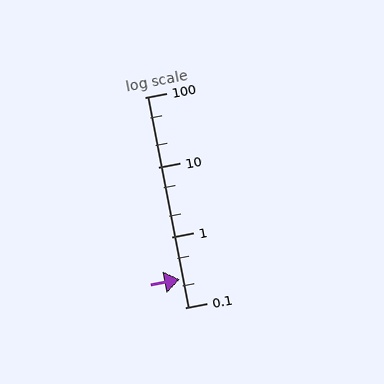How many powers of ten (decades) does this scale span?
The scale spans 3 decades, from 0.1 to 100.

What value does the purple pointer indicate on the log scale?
The pointer indicates approximately 0.25.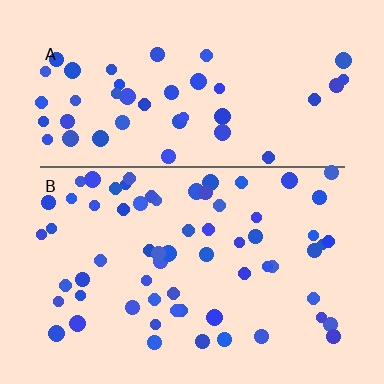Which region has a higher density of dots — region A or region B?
B (the bottom).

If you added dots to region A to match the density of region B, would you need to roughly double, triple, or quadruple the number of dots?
Approximately double.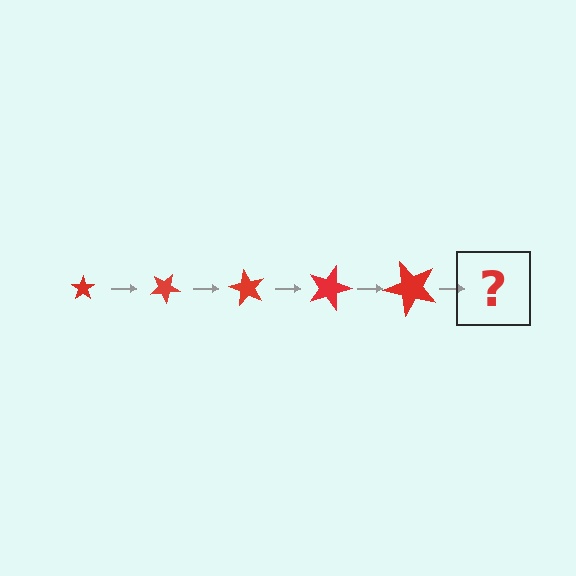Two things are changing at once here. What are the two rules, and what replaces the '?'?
The two rules are that the star grows larger each step and it rotates 30 degrees each step. The '?' should be a star, larger than the previous one and rotated 150 degrees from the start.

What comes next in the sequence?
The next element should be a star, larger than the previous one and rotated 150 degrees from the start.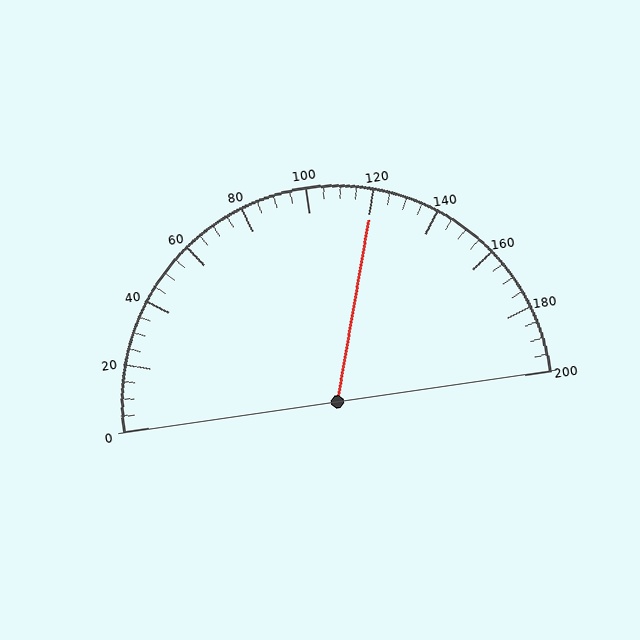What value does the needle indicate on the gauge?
The needle indicates approximately 120.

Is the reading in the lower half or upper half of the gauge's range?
The reading is in the upper half of the range (0 to 200).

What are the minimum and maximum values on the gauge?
The gauge ranges from 0 to 200.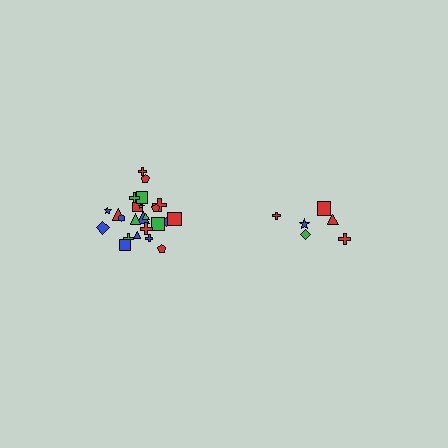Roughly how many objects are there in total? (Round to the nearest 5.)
Roughly 30 objects in total.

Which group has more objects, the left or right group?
The left group.